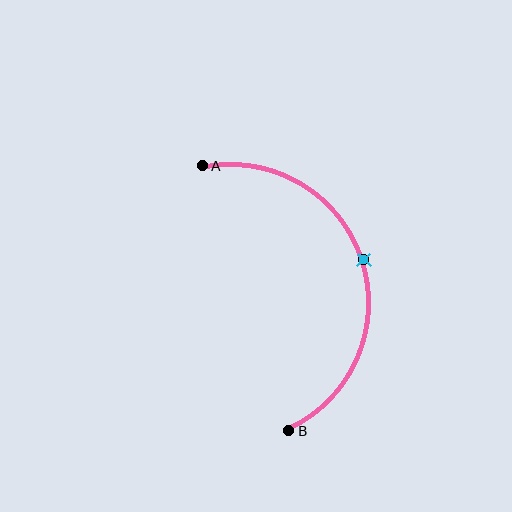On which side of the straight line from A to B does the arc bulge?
The arc bulges to the right of the straight line connecting A and B.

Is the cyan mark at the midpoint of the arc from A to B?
Yes. The cyan mark lies on the arc at equal arc-length from both A and B — it is the arc midpoint.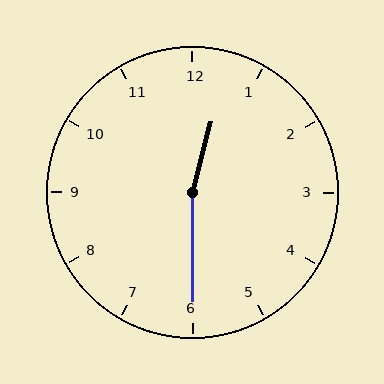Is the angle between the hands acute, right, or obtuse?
It is obtuse.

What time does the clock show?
12:30.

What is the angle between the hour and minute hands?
Approximately 165 degrees.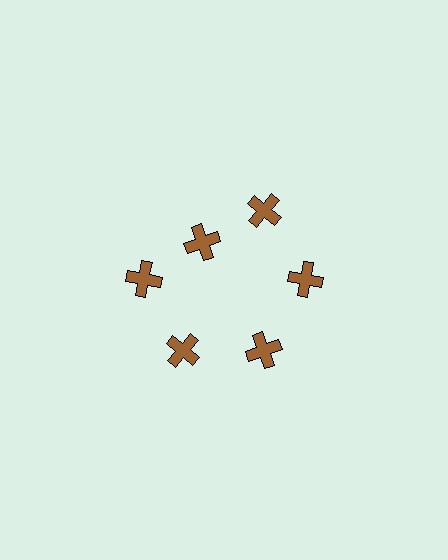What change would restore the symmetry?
The symmetry would be restored by moving it outward, back onto the ring so that all 6 crosses sit at equal angles and equal distance from the center.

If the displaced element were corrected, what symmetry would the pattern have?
It would have 6-fold rotational symmetry — the pattern would map onto itself every 60 degrees.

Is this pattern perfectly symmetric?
No. The 6 brown crosses are arranged in a ring, but one element near the 11 o'clock position is pulled inward toward the center, breaking the 6-fold rotational symmetry.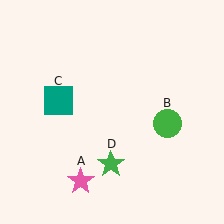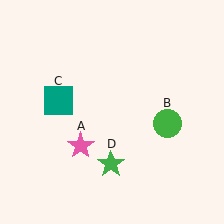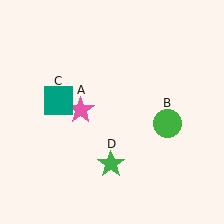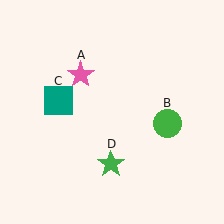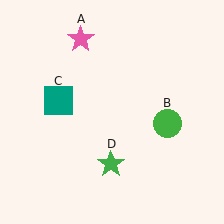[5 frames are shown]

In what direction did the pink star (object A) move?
The pink star (object A) moved up.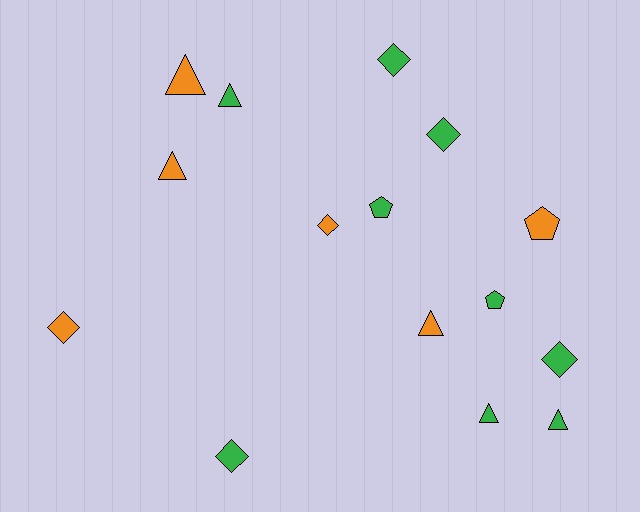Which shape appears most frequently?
Triangle, with 6 objects.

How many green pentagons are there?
There are 2 green pentagons.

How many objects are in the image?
There are 15 objects.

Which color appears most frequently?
Green, with 9 objects.